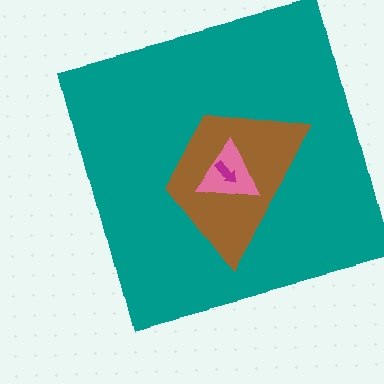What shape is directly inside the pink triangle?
The magenta arrow.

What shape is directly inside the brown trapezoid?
The pink triangle.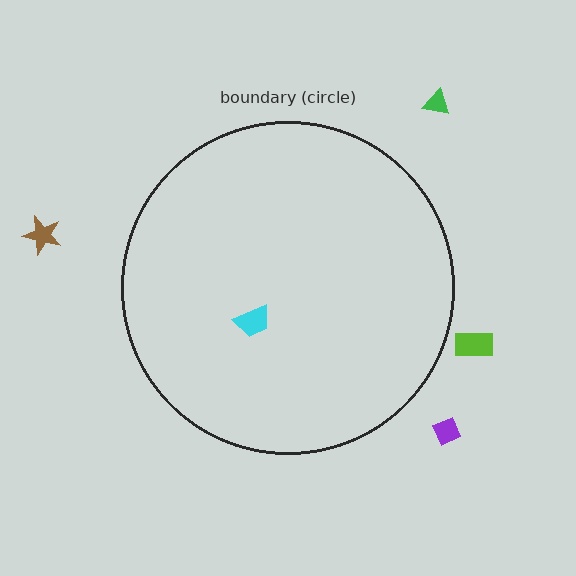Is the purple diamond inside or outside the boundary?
Outside.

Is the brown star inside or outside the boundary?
Outside.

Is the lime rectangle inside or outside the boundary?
Outside.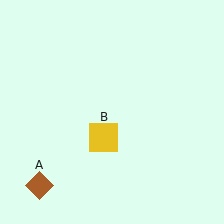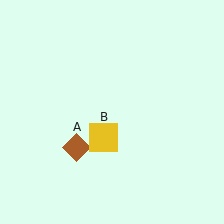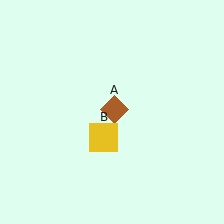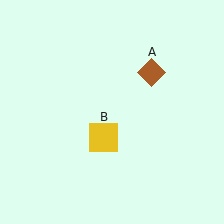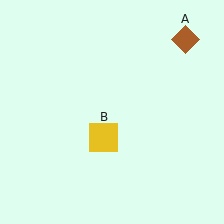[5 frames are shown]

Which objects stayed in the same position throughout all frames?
Yellow square (object B) remained stationary.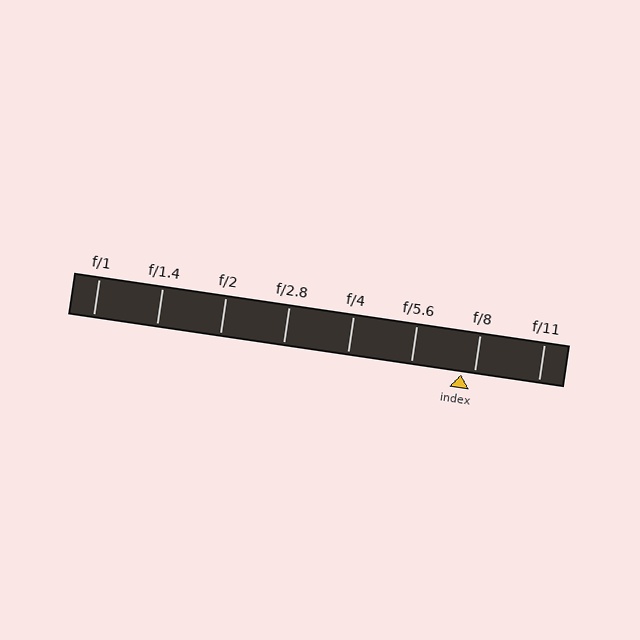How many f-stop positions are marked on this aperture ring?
There are 8 f-stop positions marked.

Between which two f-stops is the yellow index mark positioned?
The index mark is between f/5.6 and f/8.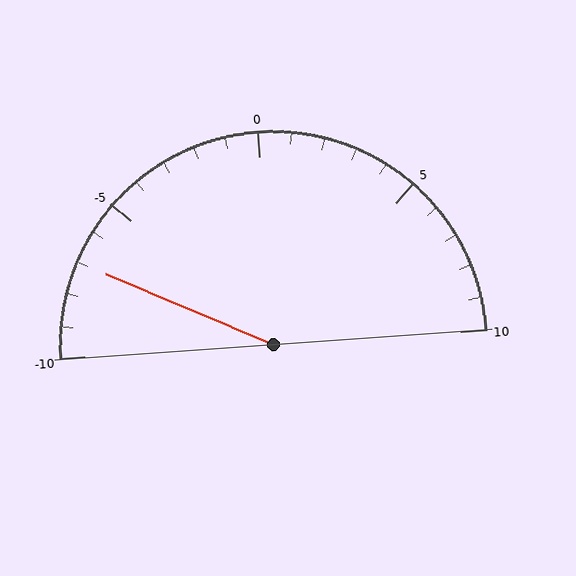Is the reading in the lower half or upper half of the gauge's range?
The reading is in the lower half of the range (-10 to 10).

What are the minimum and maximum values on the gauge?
The gauge ranges from -10 to 10.